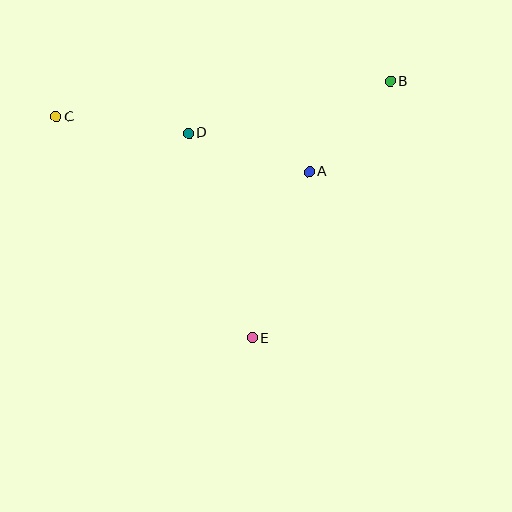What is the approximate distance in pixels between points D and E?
The distance between D and E is approximately 214 pixels.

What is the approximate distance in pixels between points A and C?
The distance between A and C is approximately 259 pixels.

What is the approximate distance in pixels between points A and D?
The distance between A and D is approximately 127 pixels.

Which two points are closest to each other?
Points A and B are closest to each other.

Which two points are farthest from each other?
Points B and C are farthest from each other.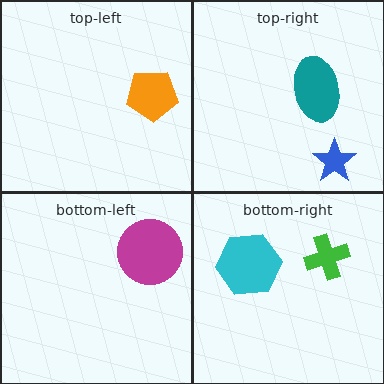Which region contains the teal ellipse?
The top-right region.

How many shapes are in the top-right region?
2.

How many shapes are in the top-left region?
1.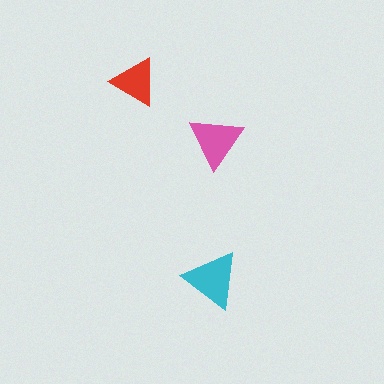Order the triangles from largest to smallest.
the cyan one, the pink one, the red one.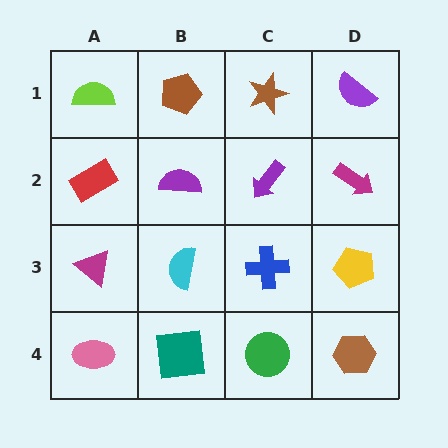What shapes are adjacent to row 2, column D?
A purple semicircle (row 1, column D), a yellow pentagon (row 3, column D), a purple arrow (row 2, column C).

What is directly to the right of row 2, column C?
A magenta arrow.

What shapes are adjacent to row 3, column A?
A red rectangle (row 2, column A), a pink ellipse (row 4, column A), a cyan semicircle (row 3, column B).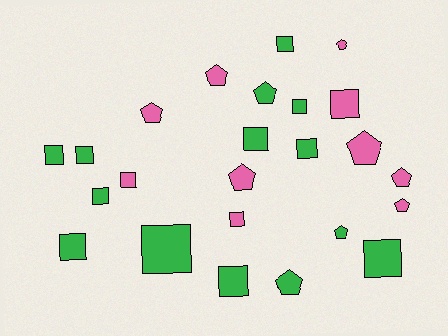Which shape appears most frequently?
Square, with 14 objects.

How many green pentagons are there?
There are 3 green pentagons.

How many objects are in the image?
There are 24 objects.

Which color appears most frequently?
Green, with 14 objects.